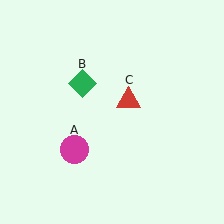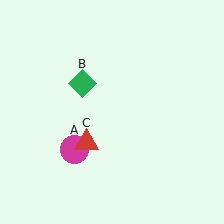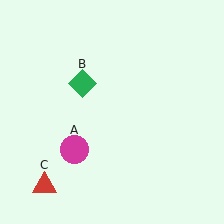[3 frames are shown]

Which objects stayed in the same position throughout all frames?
Magenta circle (object A) and green diamond (object B) remained stationary.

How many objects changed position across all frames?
1 object changed position: red triangle (object C).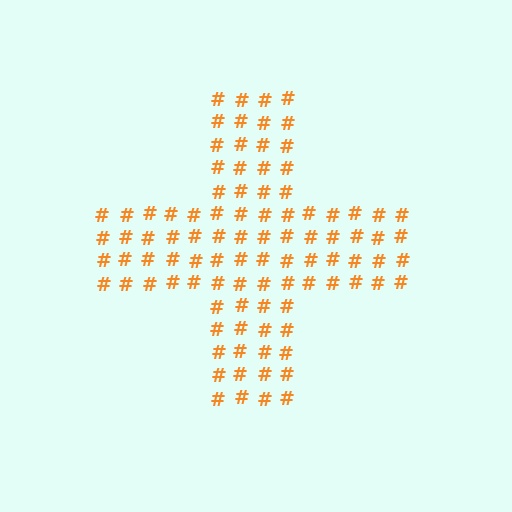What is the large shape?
The large shape is a cross.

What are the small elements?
The small elements are hash symbols.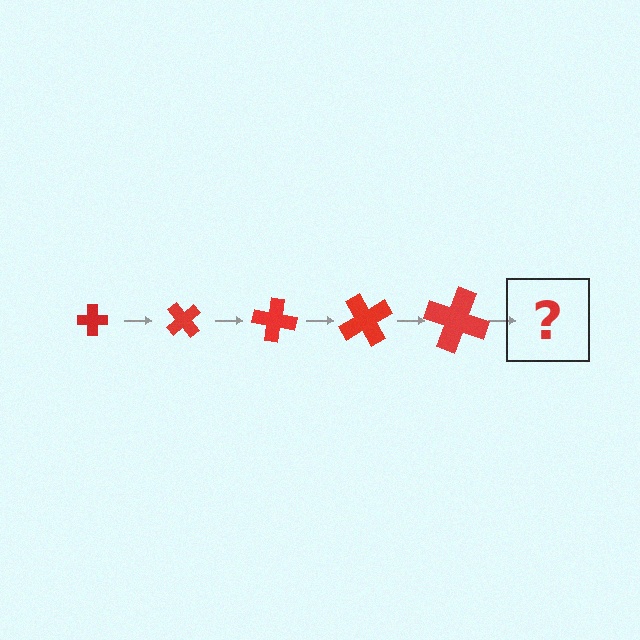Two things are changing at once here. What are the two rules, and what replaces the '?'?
The two rules are that the cross grows larger each step and it rotates 50 degrees each step. The '?' should be a cross, larger than the previous one and rotated 250 degrees from the start.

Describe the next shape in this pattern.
It should be a cross, larger than the previous one and rotated 250 degrees from the start.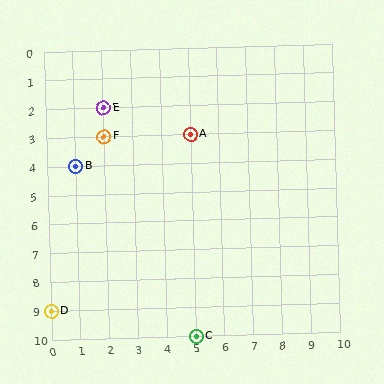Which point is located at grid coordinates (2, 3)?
Point F is at (2, 3).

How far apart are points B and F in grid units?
Points B and F are 1 column and 1 row apart (about 1.4 grid units diagonally).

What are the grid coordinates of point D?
Point D is at grid coordinates (0, 9).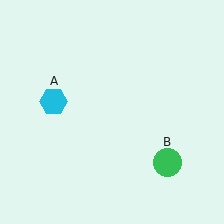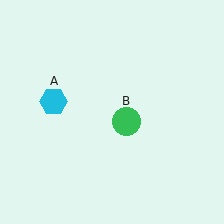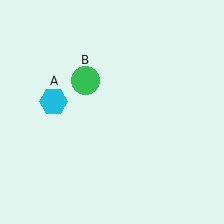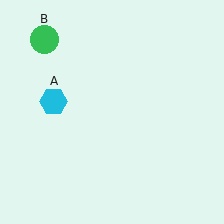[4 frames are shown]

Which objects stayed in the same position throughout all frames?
Cyan hexagon (object A) remained stationary.